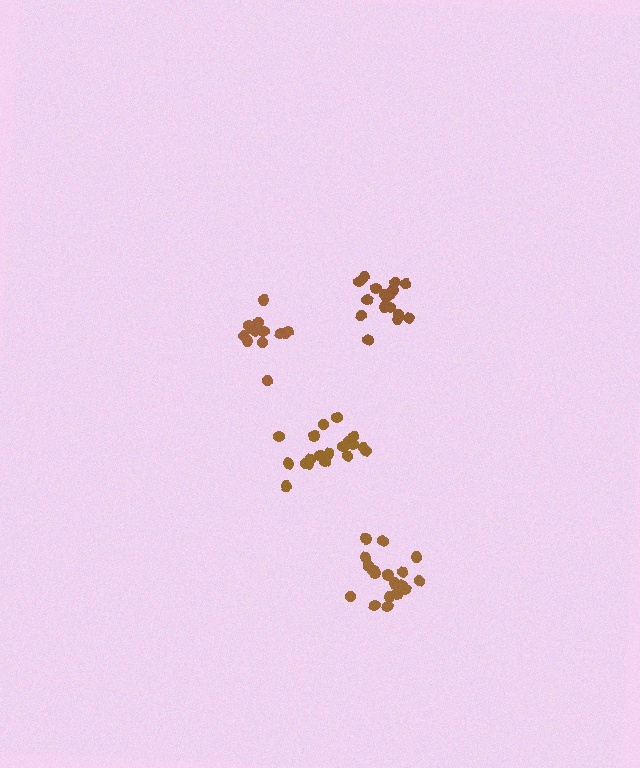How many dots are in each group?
Group 1: 19 dots, Group 2: 13 dots, Group 3: 17 dots, Group 4: 18 dots (67 total).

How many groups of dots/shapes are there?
There are 4 groups.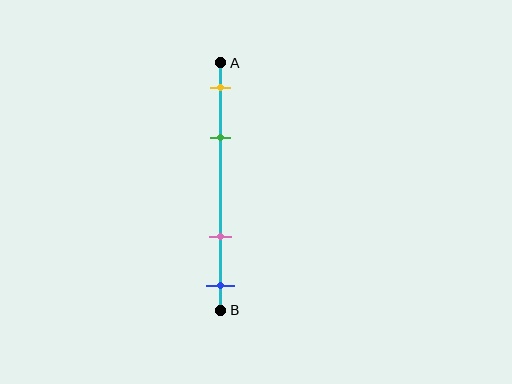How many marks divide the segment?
There are 4 marks dividing the segment.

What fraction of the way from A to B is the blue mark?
The blue mark is approximately 90% (0.9) of the way from A to B.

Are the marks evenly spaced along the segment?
No, the marks are not evenly spaced.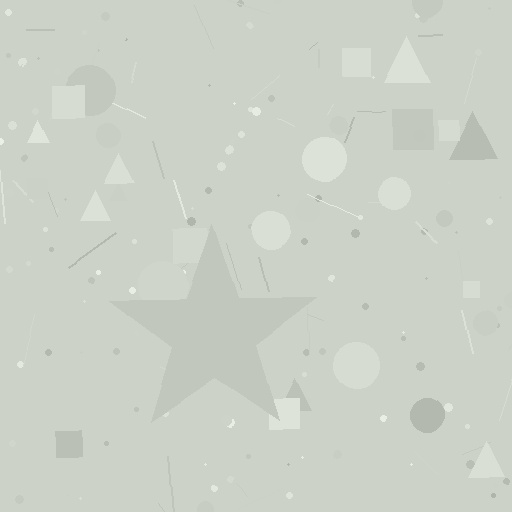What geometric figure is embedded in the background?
A star is embedded in the background.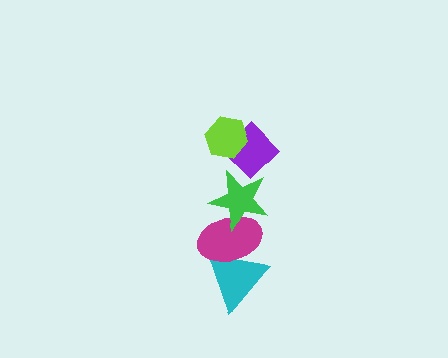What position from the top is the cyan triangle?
The cyan triangle is 5th from the top.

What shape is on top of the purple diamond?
The lime hexagon is on top of the purple diamond.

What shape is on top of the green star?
The purple diamond is on top of the green star.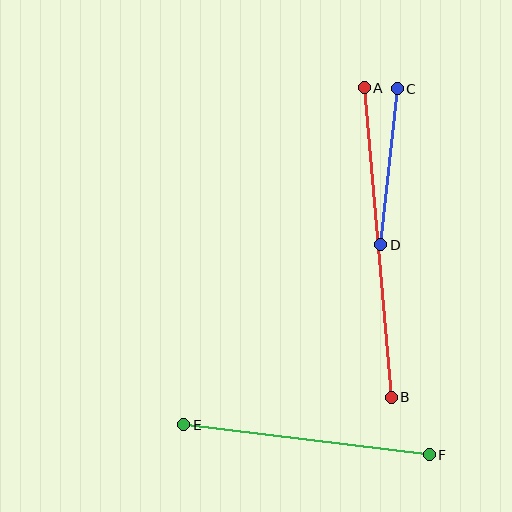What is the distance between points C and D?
The distance is approximately 157 pixels.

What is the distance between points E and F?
The distance is approximately 248 pixels.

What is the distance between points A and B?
The distance is approximately 311 pixels.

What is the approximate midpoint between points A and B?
The midpoint is at approximately (378, 242) pixels.